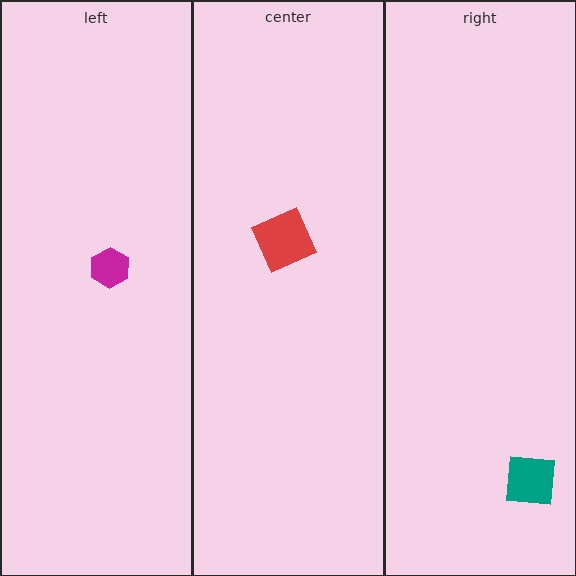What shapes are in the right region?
The teal square.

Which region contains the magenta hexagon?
The left region.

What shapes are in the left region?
The magenta hexagon.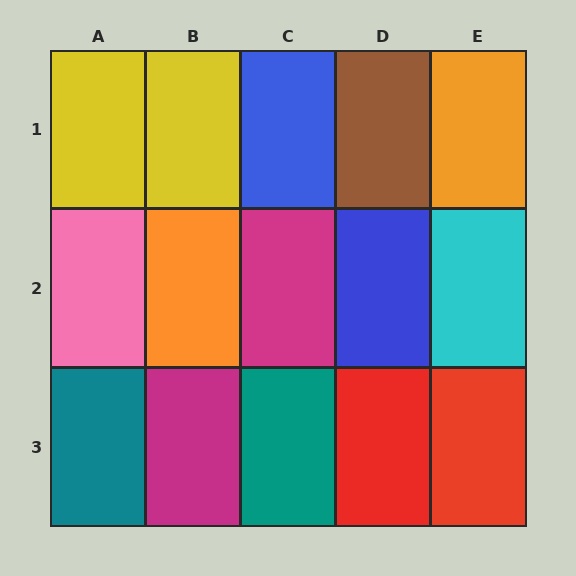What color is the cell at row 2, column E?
Cyan.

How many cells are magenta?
2 cells are magenta.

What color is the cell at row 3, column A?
Teal.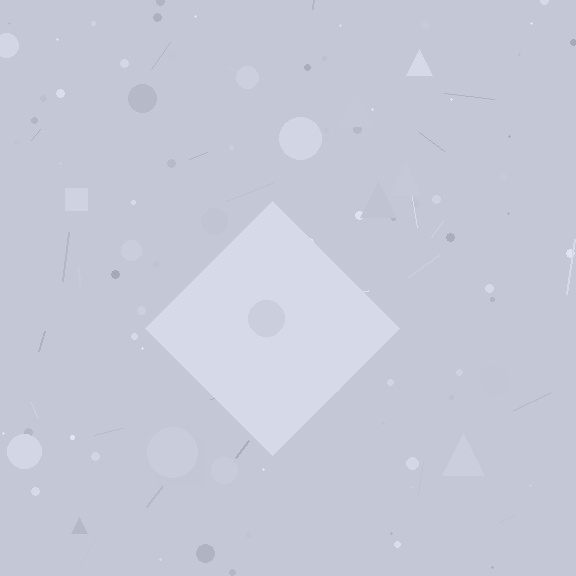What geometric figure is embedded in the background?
A diamond is embedded in the background.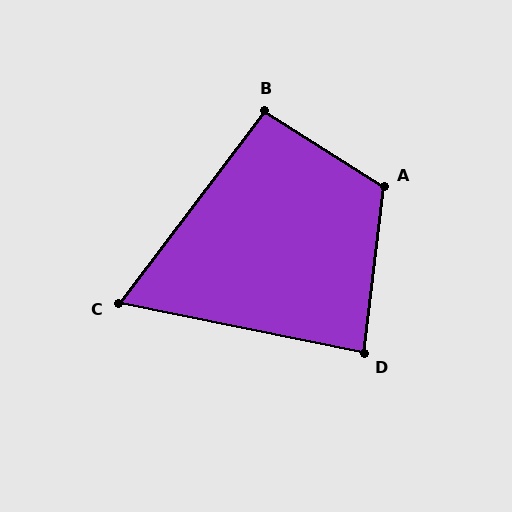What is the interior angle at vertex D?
Approximately 85 degrees (approximately right).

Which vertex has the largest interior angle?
A, at approximately 116 degrees.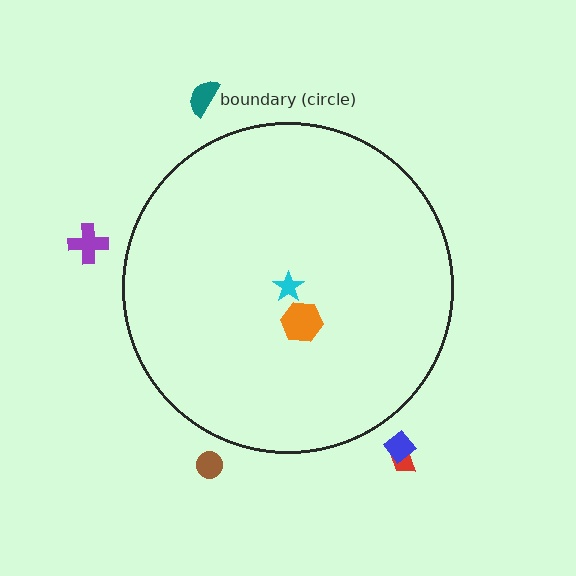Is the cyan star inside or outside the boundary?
Inside.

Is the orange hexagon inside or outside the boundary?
Inside.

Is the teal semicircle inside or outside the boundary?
Outside.